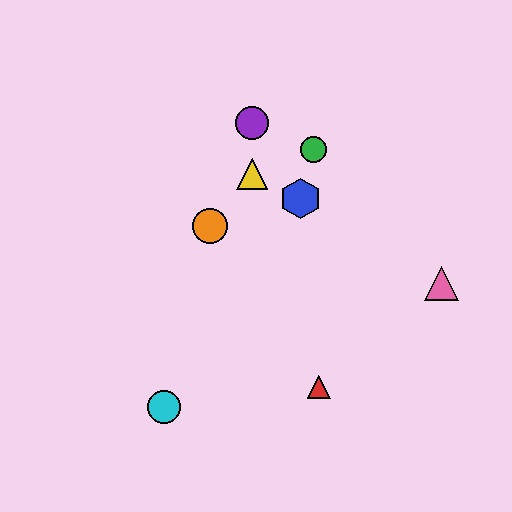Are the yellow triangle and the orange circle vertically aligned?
No, the yellow triangle is at x≈252 and the orange circle is at x≈210.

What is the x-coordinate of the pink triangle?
The pink triangle is at x≈442.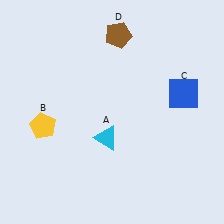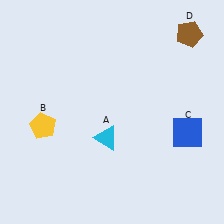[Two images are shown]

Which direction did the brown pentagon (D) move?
The brown pentagon (D) moved right.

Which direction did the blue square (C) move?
The blue square (C) moved down.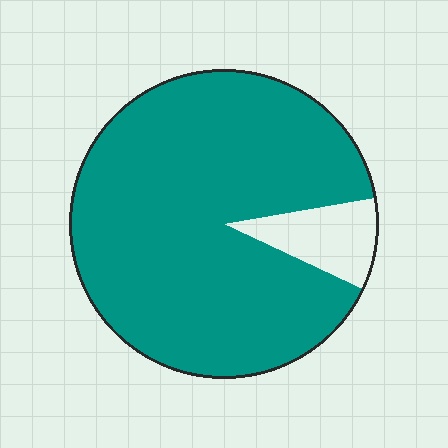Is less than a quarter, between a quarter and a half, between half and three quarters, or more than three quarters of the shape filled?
More than three quarters.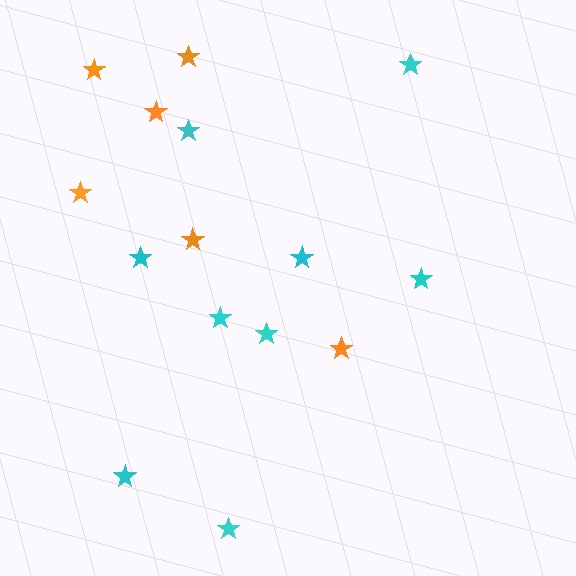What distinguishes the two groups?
There are 2 groups: one group of orange stars (6) and one group of cyan stars (9).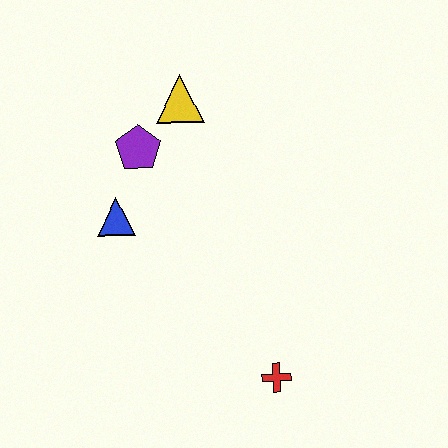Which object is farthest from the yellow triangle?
The red cross is farthest from the yellow triangle.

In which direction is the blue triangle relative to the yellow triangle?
The blue triangle is below the yellow triangle.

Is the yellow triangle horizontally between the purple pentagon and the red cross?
Yes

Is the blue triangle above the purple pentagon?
No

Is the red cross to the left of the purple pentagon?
No